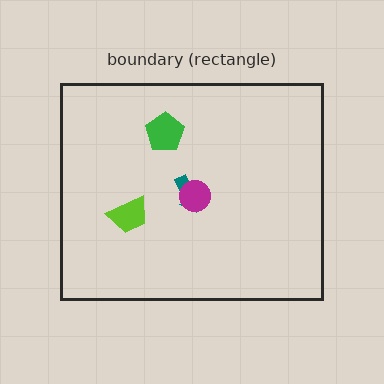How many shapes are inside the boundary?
4 inside, 0 outside.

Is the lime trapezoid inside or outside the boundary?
Inside.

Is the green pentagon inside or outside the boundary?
Inside.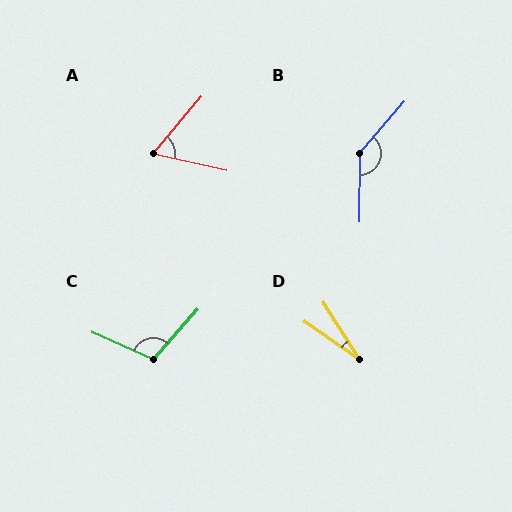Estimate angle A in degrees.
Approximately 62 degrees.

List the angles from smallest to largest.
D (23°), A (62°), C (107°), B (139°).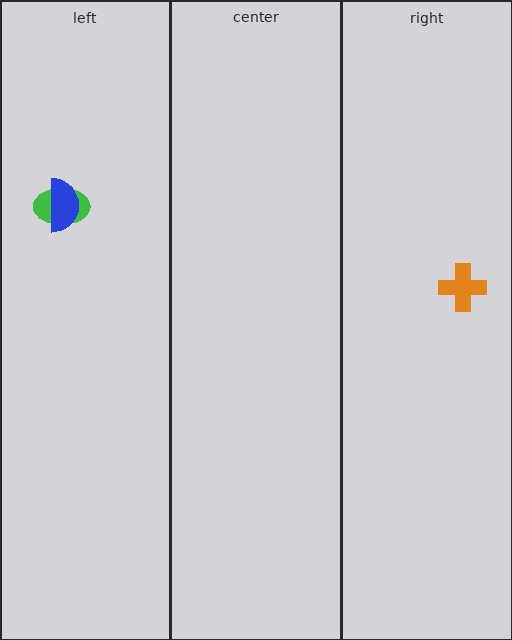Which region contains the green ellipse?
The left region.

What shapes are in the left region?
The green ellipse, the blue semicircle.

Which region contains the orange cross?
The right region.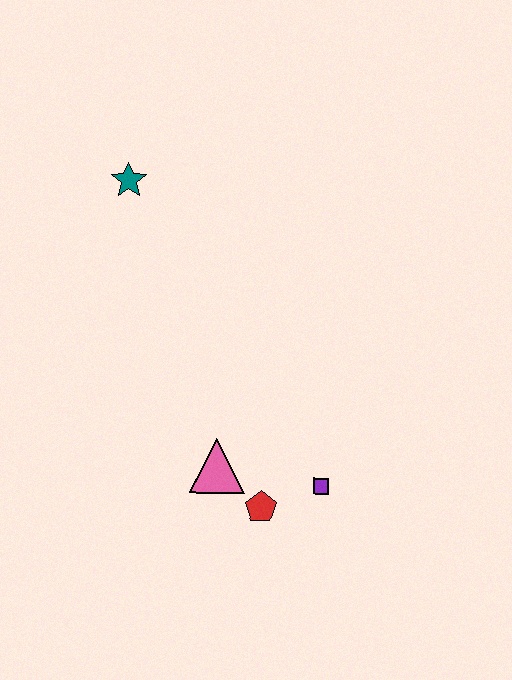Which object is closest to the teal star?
The pink triangle is closest to the teal star.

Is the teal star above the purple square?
Yes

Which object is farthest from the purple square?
The teal star is farthest from the purple square.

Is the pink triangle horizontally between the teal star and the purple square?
Yes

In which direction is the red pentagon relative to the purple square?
The red pentagon is to the left of the purple square.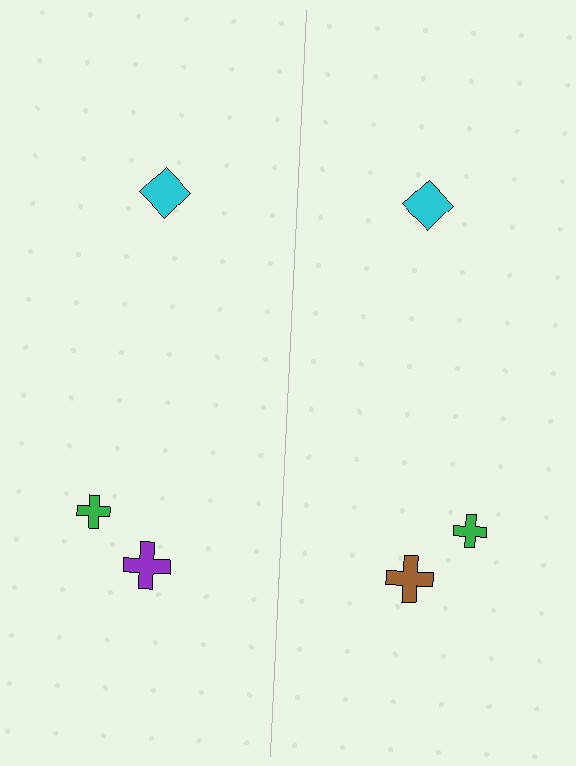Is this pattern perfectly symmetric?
No, the pattern is not perfectly symmetric. The brown cross on the right side breaks the symmetry — its mirror counterpart is purple.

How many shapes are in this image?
There are 6 shapes in this image.